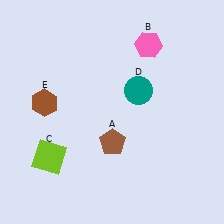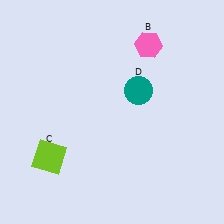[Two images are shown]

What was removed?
The brown pentagon (A), the brown hexagon (E) were removed in Image 2.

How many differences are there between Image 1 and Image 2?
There are 2 differences between the two images.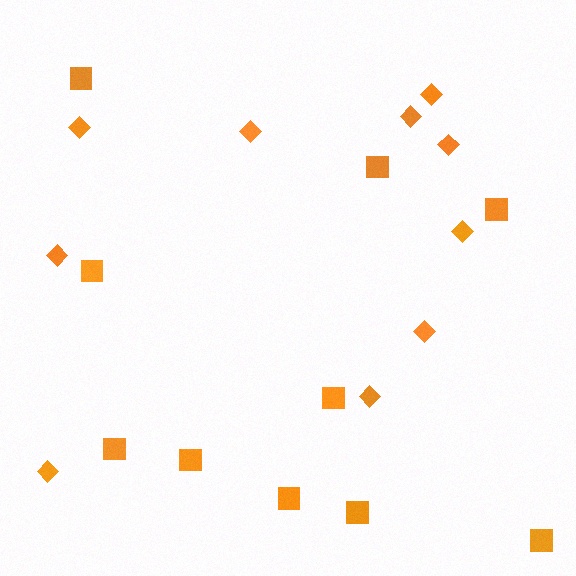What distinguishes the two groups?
There are 2 groups: one group of diamonds (10) and one group of squares (10).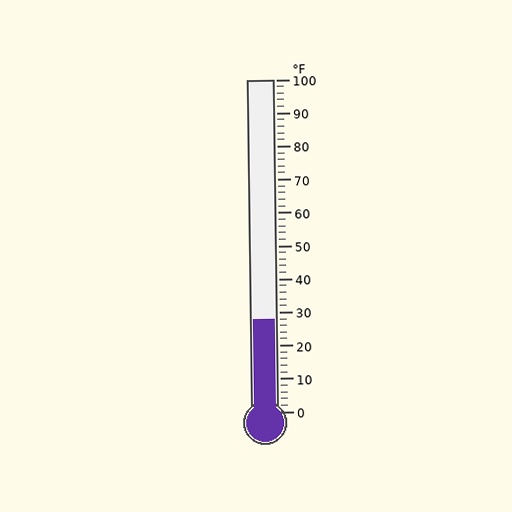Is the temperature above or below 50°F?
The temperature is below 50°F.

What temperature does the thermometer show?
The thermometer shows approximately 28°F.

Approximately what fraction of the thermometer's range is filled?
The thermometer is filled to approximately 30% of its range.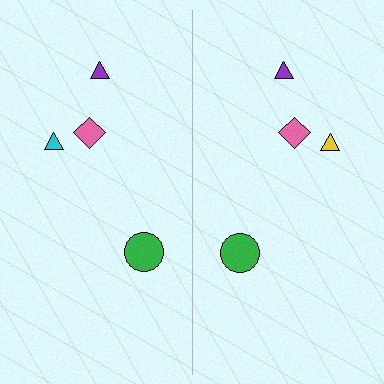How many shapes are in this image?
There are 8 shapes in this image.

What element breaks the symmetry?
The yellow triangle on the right side breaks the symmetry — its mirror counterpart is cyan.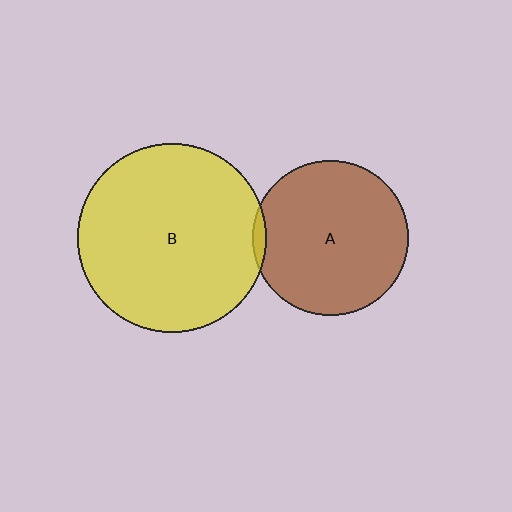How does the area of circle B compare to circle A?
Approximately 1.5 times.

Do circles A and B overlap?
Yes.